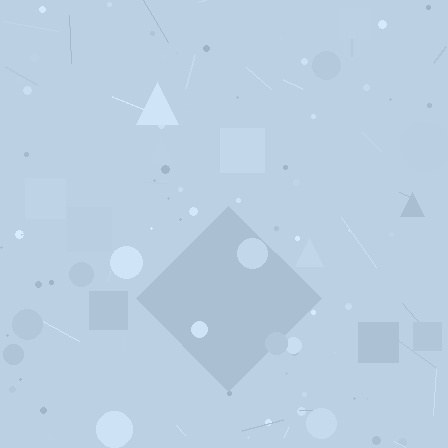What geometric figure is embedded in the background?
A diamond is embedded in the background.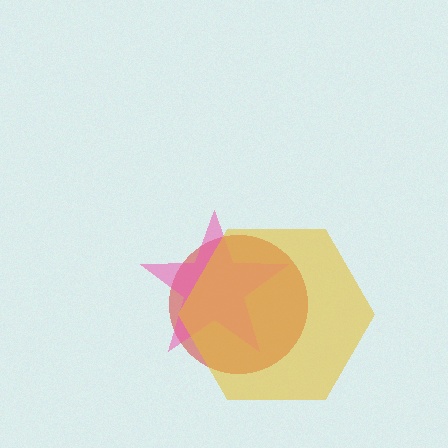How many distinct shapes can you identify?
There are 3 distinct shapes: a red circle, a pink star, a yellow hexagon.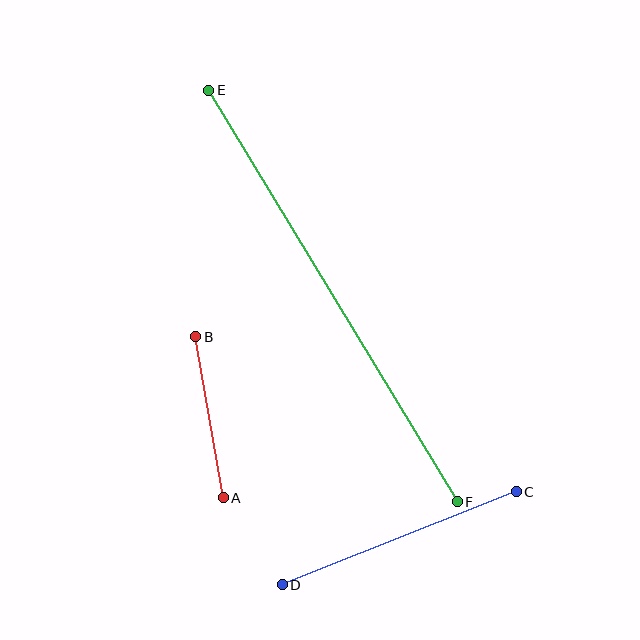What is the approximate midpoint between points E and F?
The midpoint is at approximately (333, 296) pixels.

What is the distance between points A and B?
The distance is approximately 163 pixels.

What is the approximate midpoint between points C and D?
The midpoint is at approximately (399, 538) pixels.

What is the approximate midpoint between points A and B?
The midpoint is at approximately (209, 417) pixels.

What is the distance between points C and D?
The distance is approximately 252 pixels.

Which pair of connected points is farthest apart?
Points E and F are farthest apart.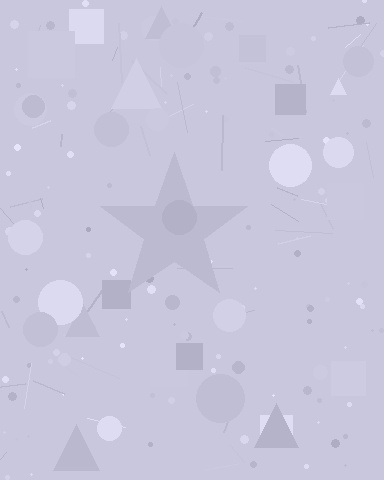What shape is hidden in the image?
A star is hidden in the image.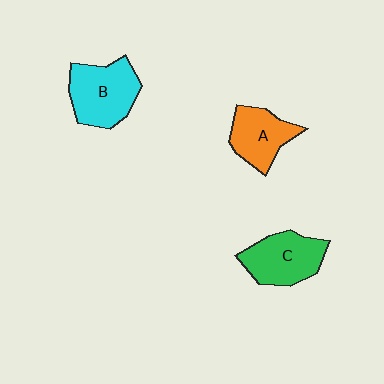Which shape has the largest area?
Shape B (cyan).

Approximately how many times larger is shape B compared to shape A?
Approximately 1.3 times.